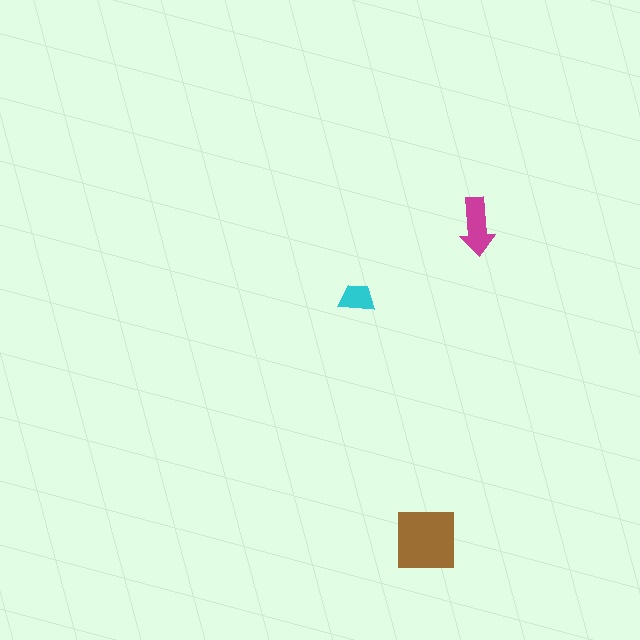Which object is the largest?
The brown square.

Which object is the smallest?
The cyan trapezoid.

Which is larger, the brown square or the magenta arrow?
The brown square.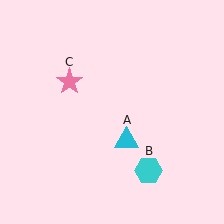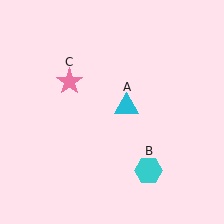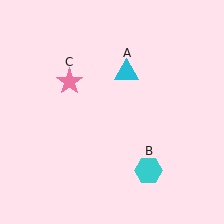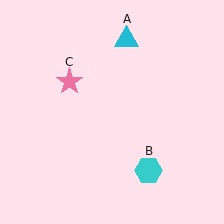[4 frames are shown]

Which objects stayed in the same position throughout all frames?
Cyan hexagon (object B) and pink star (object C) remained stationary.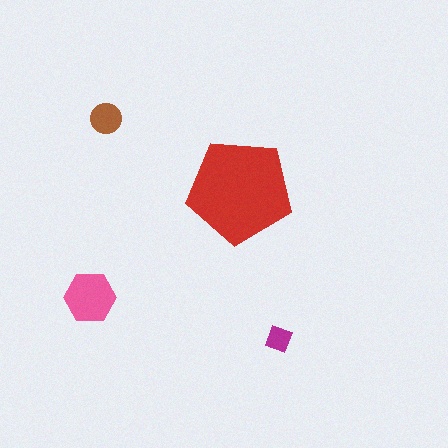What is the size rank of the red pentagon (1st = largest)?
1st.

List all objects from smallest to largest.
The magenta diamond, the brown circle, the pink hexagon, the red pentagon.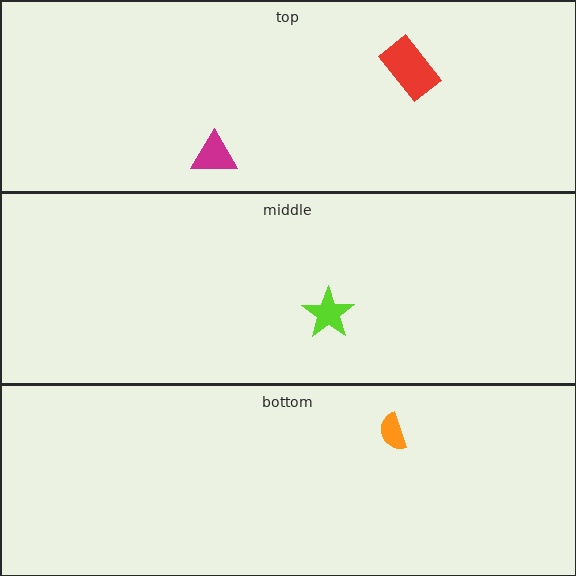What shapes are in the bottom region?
The orange semicircle.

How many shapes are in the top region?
2.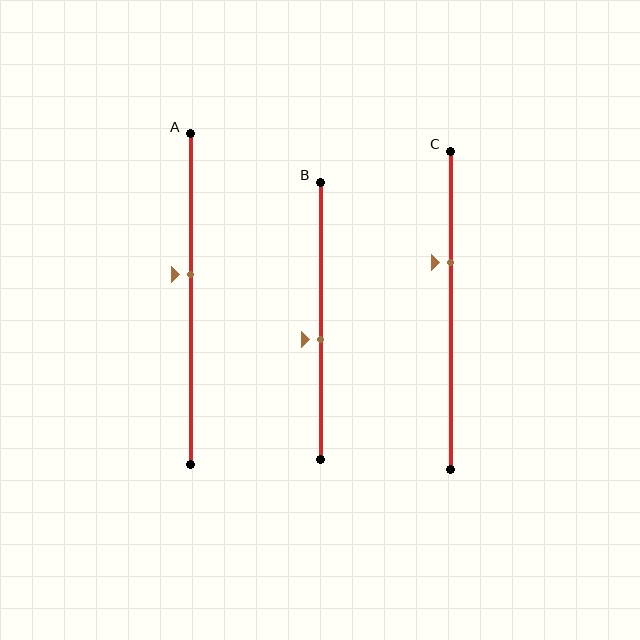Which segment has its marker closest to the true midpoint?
Segment B has its marker closest to the true midpoint.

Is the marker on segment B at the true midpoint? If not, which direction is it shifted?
No, the marker on segment B is shifted downward by about 7% of the segment length.